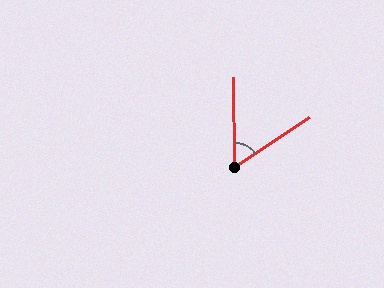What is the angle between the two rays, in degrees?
Approximately 57 degrees.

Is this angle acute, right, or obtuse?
It is acute.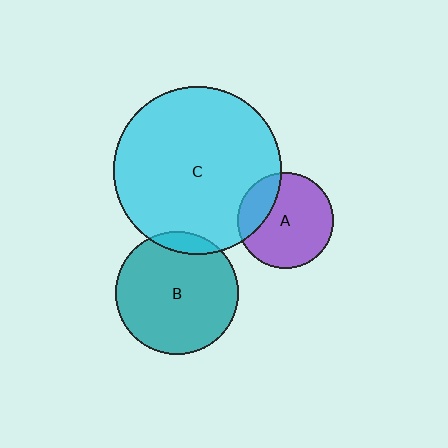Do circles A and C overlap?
Yes.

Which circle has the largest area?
Circle C (cyan).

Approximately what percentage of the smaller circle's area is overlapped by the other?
Approximately 25%.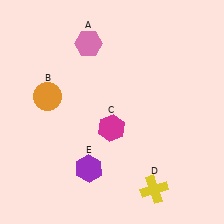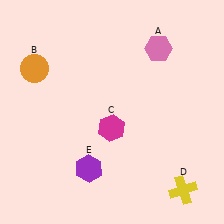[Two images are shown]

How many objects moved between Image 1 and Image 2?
3 objects moved between the two images.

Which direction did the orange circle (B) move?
The orange circle (B) moved up.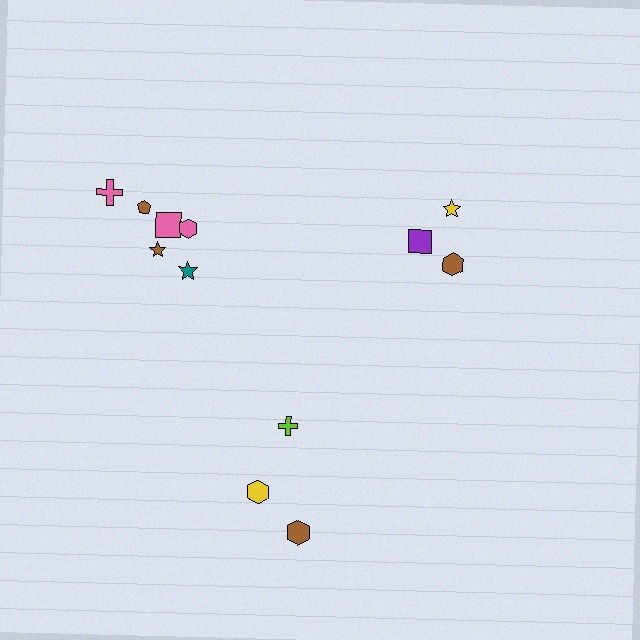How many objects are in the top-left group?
There are 6 objects.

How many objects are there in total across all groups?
There are 12 objects.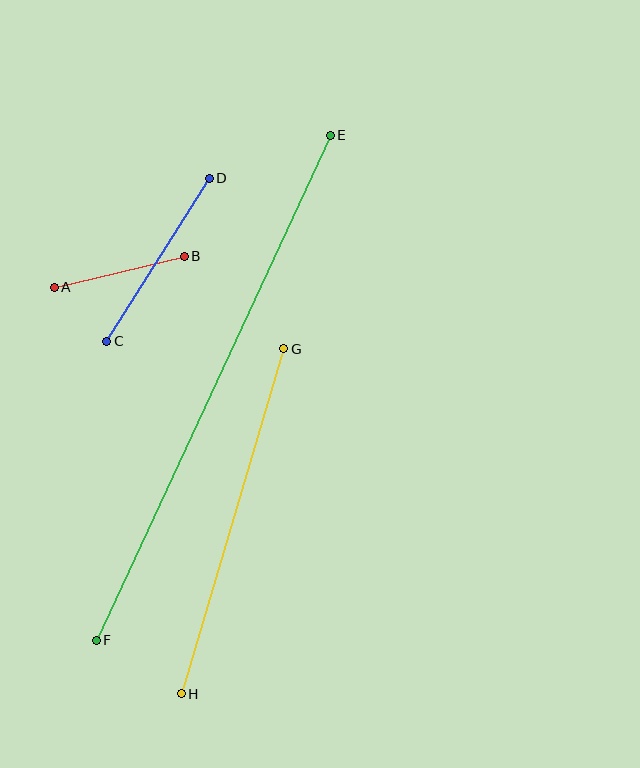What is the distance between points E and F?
The distance is approximately 557 pixels.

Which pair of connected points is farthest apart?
Points E and F are farthest apart.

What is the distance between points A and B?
The distance is approximately 134 pixels.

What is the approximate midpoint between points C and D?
The midpoint is at approximately (158, 260) pixels.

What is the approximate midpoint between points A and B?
The midpoint is at approximately (119, 272) pixels.